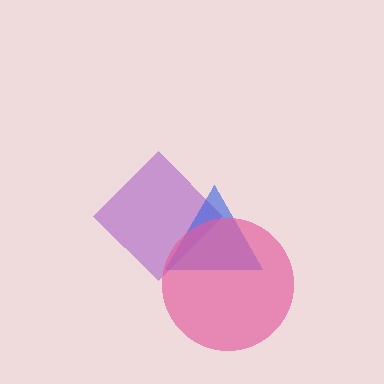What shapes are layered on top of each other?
The layered shapes are: a purple diamond, a blue triangle, a pink circle.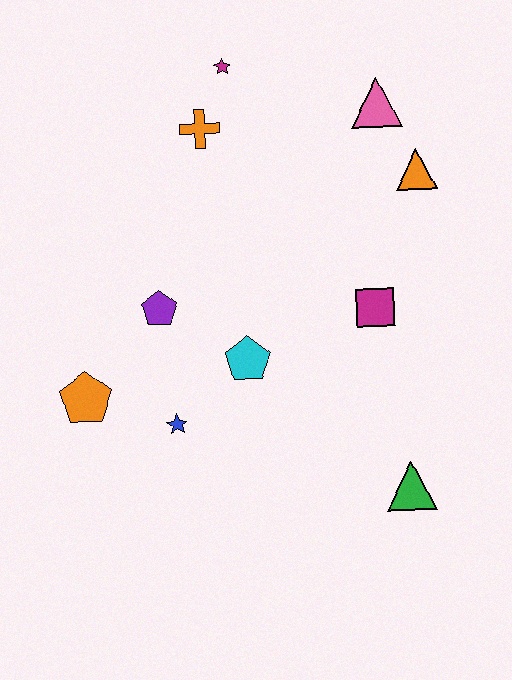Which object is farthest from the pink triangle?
The orange pentagon is farthest from the pink triangle.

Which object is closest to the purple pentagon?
The cyan pentagon is closest to the purple pentagon.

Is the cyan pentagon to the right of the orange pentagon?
Yes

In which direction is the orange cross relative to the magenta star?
The orange cross is below the magenta star.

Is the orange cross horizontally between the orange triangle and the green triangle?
No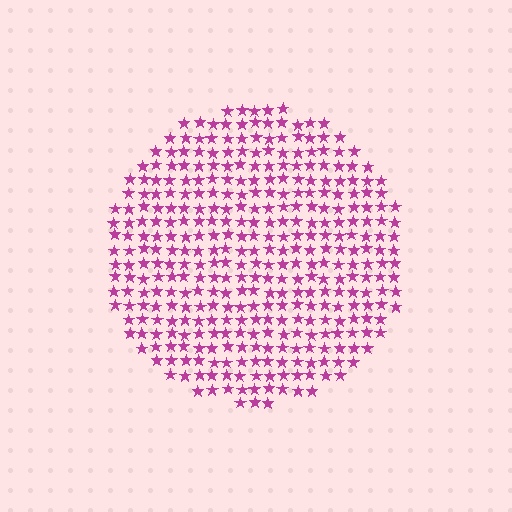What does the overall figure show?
The overall figure shows a circle.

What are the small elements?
The small elements are stars.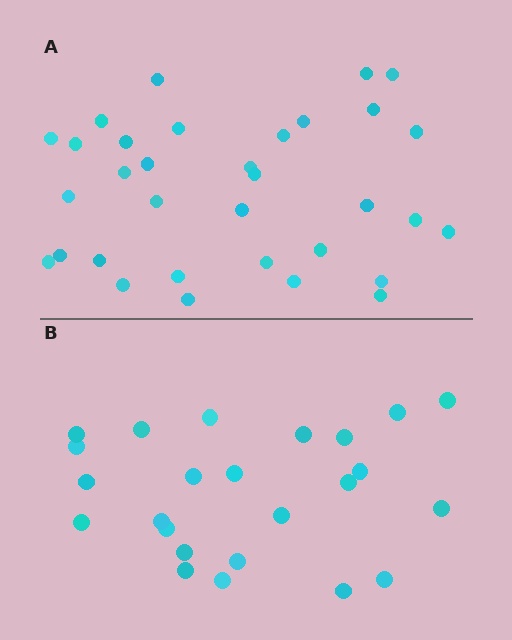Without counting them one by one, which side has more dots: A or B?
Region A (the top region) has more dots.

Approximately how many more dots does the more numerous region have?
Region A has roughly 8 or so more dots than region B.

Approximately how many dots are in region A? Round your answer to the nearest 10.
About 30 dots. (The exact count is 33, which rounds to 30.)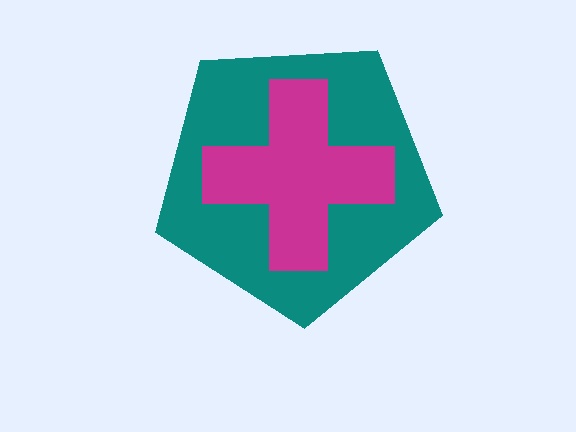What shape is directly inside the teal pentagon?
The magenta cross.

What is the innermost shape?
The magenta cross.